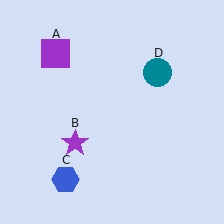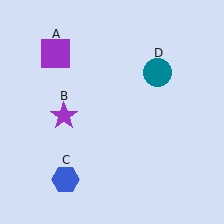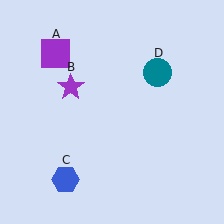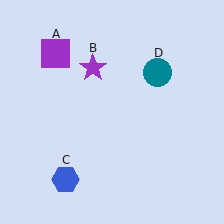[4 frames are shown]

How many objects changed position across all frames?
1 object changed position: purple star (object B).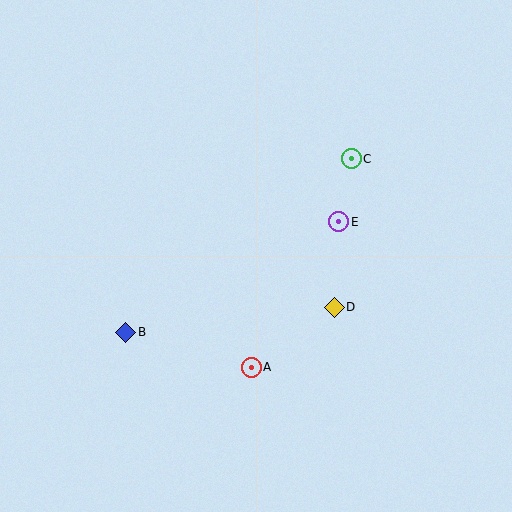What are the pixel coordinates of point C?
Point C is at (351, 159).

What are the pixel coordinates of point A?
Point A is at (251, 367).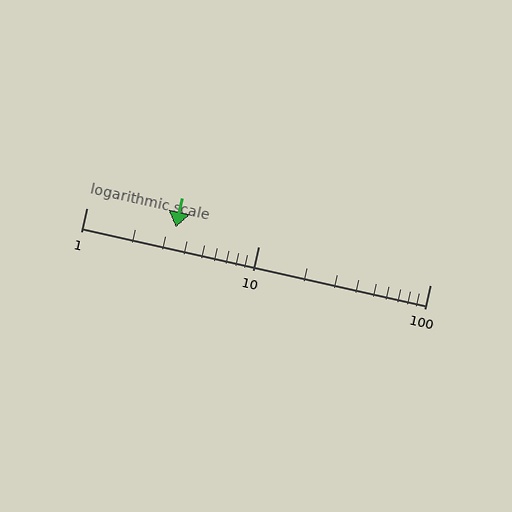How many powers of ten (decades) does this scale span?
The scale spans 2 decades, from 1 to 100.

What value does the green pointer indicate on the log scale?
The pointer indicates approximately 3.3.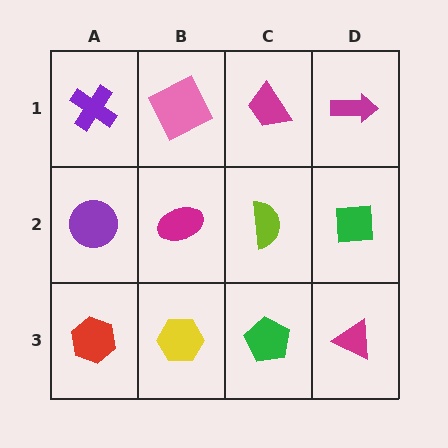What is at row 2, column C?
A lime semicircle.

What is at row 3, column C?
A green pentagon.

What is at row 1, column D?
A magenta arrow.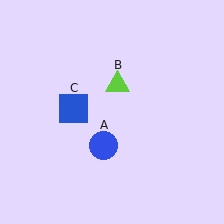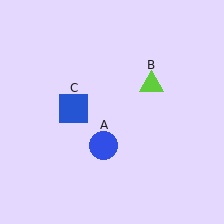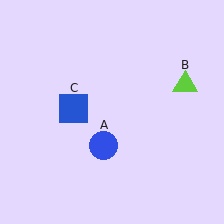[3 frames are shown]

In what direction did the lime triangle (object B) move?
The lime triangle (object B) moved right.